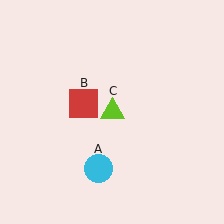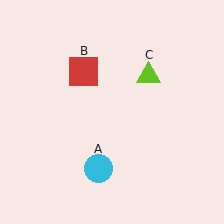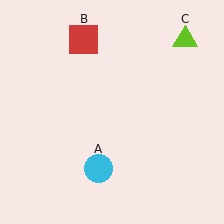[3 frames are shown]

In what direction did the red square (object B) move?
The red square (object B) moved up.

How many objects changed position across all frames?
2 objects changed position: red square (object B), lime triangle (object C).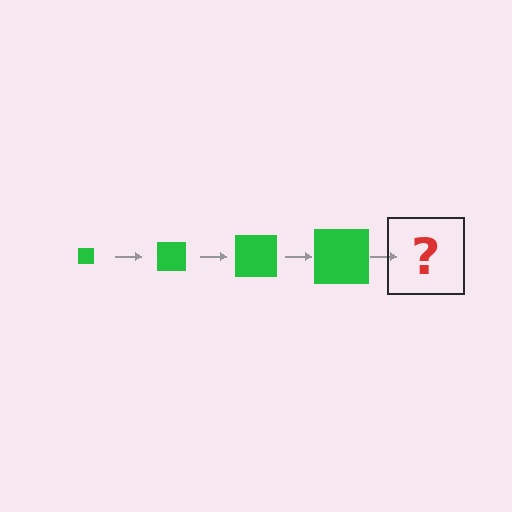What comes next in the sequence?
The next element should be a green square, larger than the previous one.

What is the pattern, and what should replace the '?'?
The pattern is that the square gets progressively larger each step. The '?' should be a green square, larger than the previous one.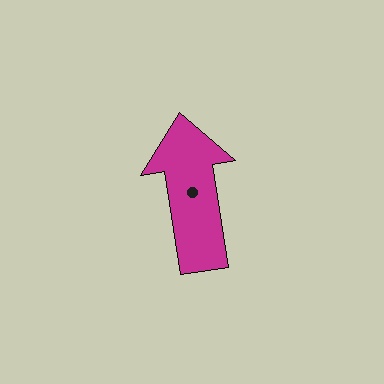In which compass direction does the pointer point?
North.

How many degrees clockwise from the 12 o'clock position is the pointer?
Approximately 351 degrees.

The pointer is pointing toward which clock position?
Roughly 12 o'clock.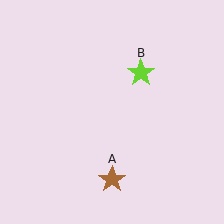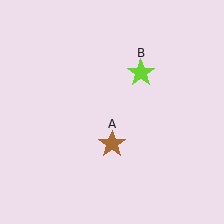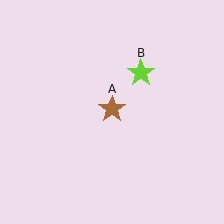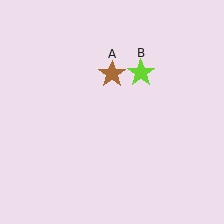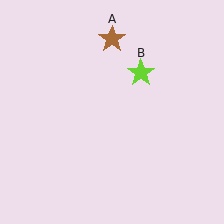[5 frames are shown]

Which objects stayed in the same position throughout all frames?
Lime star (object B) remained stationary.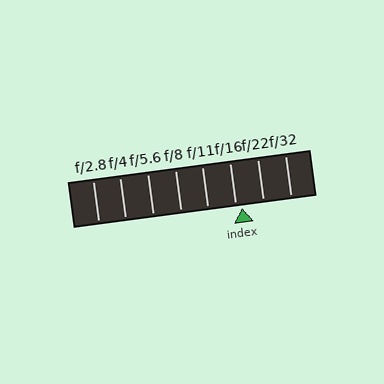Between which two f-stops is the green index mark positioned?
The index mark is between f/16 and f/22.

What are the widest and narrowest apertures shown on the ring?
The widest aperture shown is f/2.8 and the narrowest is f/32.